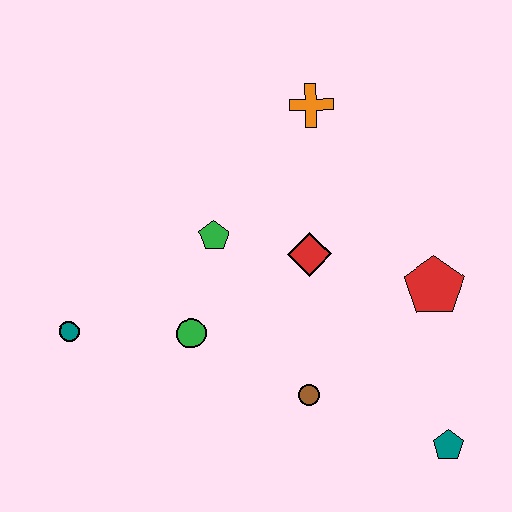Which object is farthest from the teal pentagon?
The teal circle is farthest from the teal pentagon.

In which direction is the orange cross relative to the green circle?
The orange cross is above the green circle.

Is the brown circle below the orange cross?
Yes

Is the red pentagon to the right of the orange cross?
Yes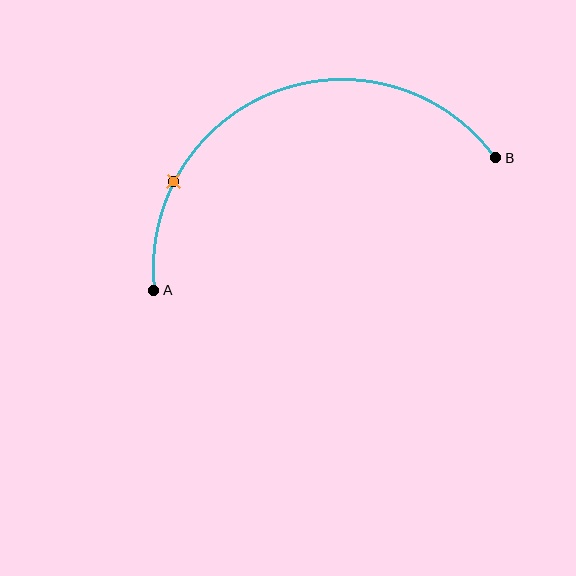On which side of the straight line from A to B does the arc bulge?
The arc bulges above the straight line connecting A and B.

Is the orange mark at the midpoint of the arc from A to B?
No. The orange mark lies on the arc but is closer to endpoint A. The arc midpoint would be at the point on the curve equidistant along the arc from both A and B.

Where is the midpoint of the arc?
The arc midpoint is the point on the curve farthest from the straight line joining A and B. It sits above that line.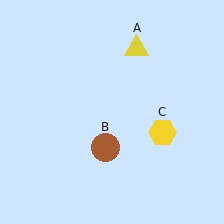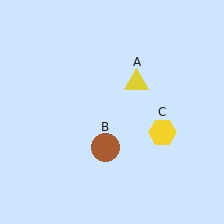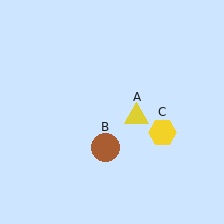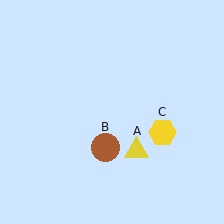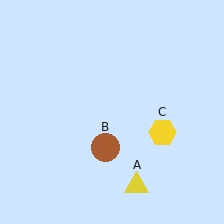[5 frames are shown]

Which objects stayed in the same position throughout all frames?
Brown circle (object B) and yellow hexagon (object C) remained stationary.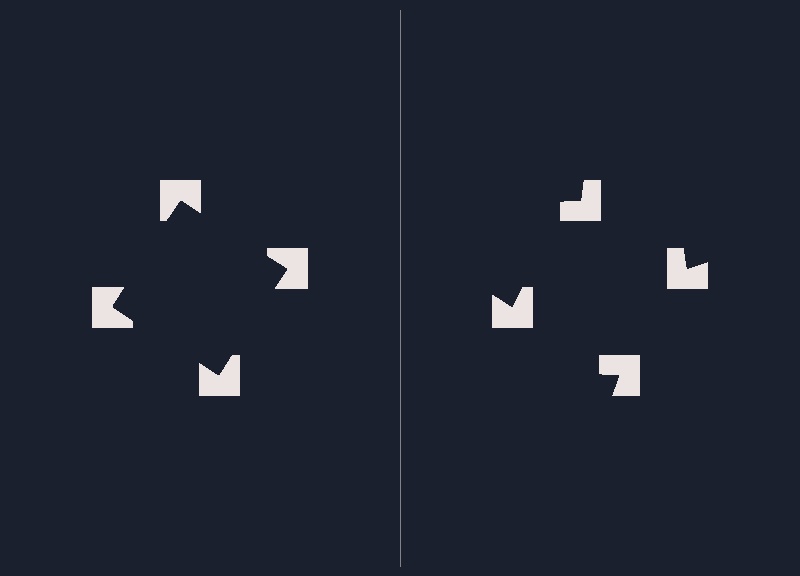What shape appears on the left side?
An illusory square.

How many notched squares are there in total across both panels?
8 — 4 on each side.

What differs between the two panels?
The notched squares are positioned identically on both sides; only the wedge orientations differ. On the left they align to a square; on the right they are misaligned.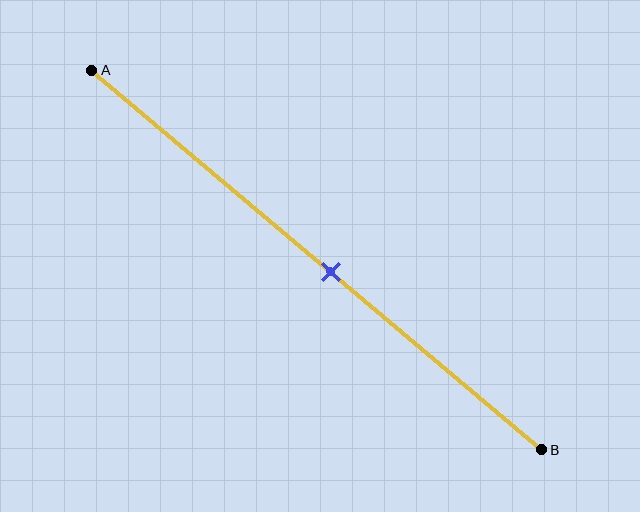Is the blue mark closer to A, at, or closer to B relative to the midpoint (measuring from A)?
The blue mark is closer to point B than the midpoint of segment AB.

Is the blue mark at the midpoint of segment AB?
No, the mark is at about 55% from A, not at the 50% midpoint.